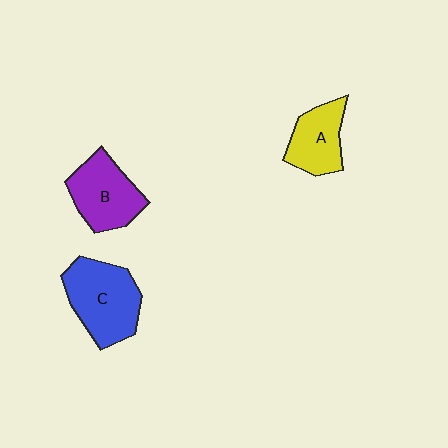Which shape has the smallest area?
Shape A (yellow).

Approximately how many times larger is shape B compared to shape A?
Approximately 1.2 times.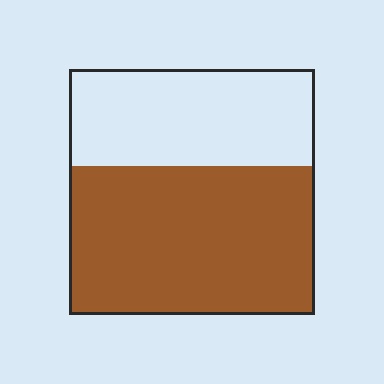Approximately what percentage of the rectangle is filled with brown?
Approximately 60%.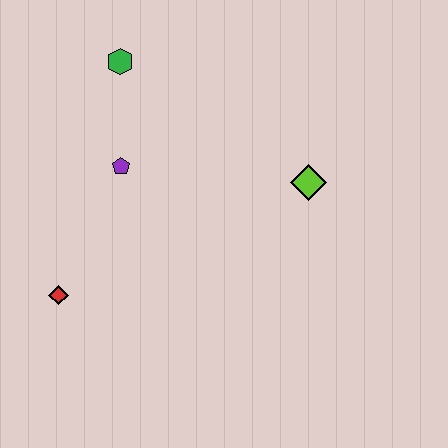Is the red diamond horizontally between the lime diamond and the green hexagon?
No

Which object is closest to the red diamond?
The purple pentagon is closest to the red diamond.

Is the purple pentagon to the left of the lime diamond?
Yes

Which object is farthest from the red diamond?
The lime diamond is farthest from the red diamond.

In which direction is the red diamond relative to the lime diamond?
The red diamond is to the left of the lime diamond.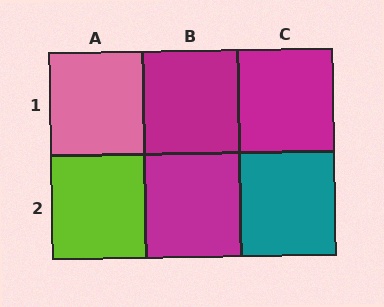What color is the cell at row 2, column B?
Magenta.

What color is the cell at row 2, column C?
Teal.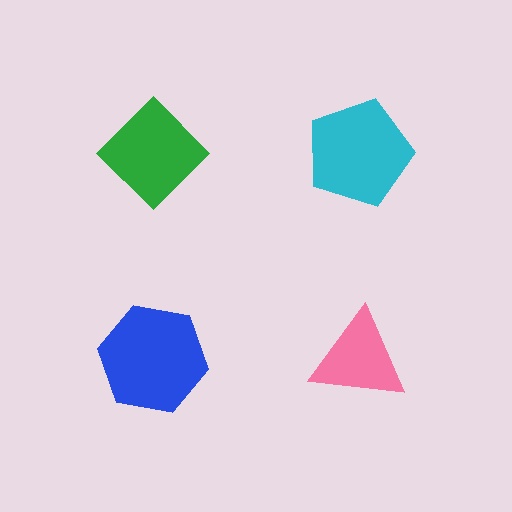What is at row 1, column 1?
A green diamond.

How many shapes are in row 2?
2 shapes.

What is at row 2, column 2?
A pink triangle.